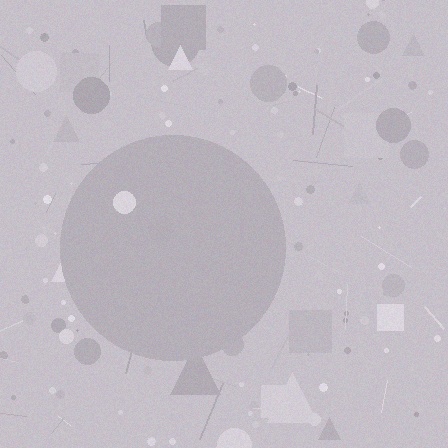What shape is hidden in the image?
A circle is hidden in the image.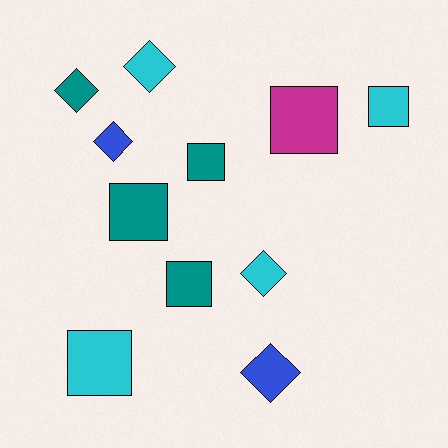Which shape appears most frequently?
Square, with 6 objects.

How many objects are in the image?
There are 11 objects.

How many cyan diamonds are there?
There are 2 cyan diamonds.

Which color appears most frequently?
Teal, with 4 objects.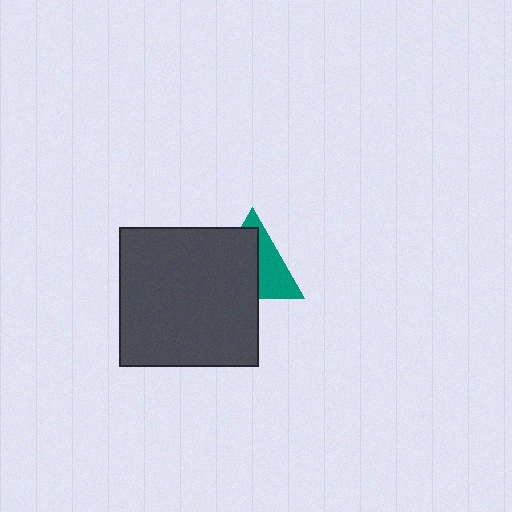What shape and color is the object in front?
The object in front is a dark gray square.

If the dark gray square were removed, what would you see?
You would see the complete teal triangle.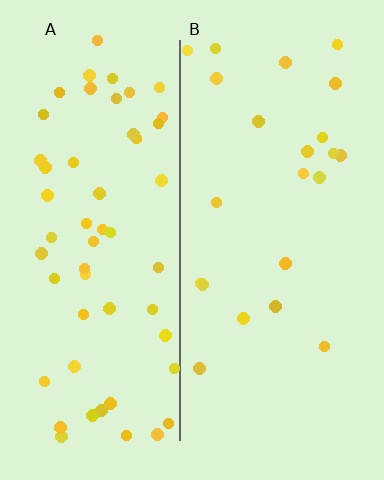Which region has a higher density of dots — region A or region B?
A (the left).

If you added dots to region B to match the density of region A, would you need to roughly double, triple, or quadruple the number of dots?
Approximately double.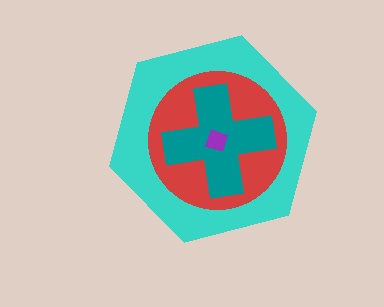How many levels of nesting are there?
4.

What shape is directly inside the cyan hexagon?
The red circle.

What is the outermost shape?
The cyan hexagon.